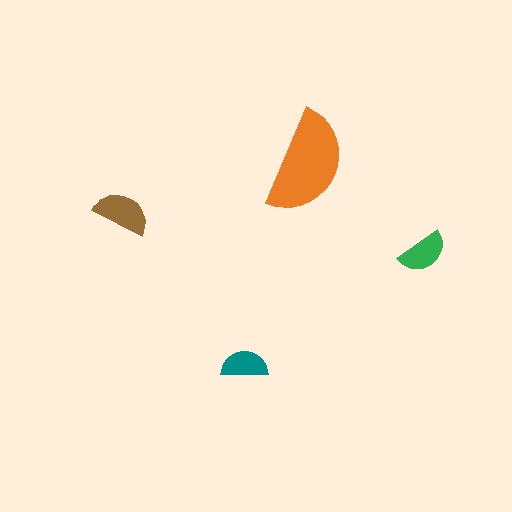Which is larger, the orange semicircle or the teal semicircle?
The orange one.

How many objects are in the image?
There are 4 objects in the image.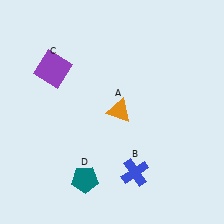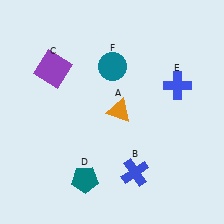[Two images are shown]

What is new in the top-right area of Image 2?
A teal circle (F) was added in the top-right area of Image 2.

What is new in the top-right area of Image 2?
A blue cross (E) was added in the top-right area of Image 2.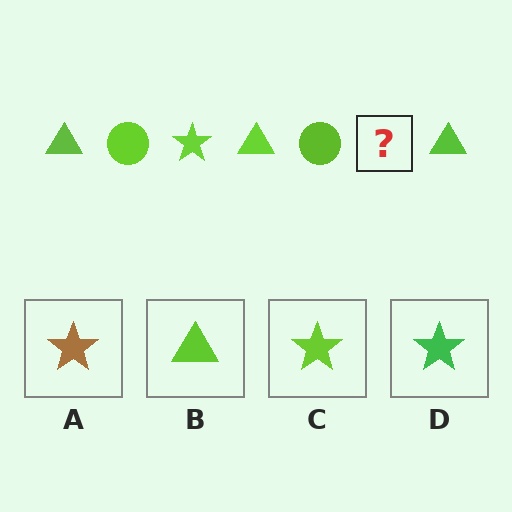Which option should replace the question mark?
Option C.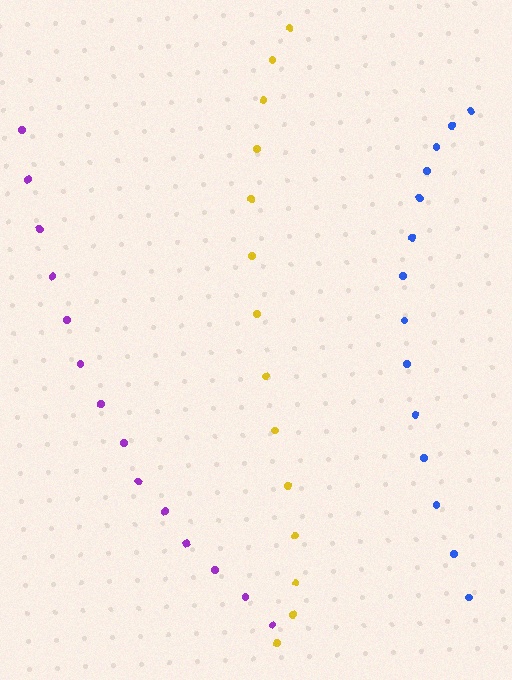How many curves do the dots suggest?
There are 3 distinct paths.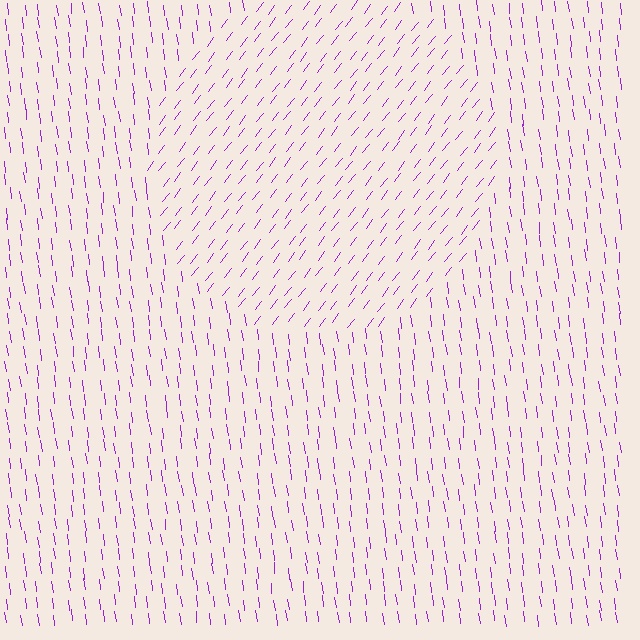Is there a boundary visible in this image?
Yes, there is a texture boundary formed by a change in line orientation.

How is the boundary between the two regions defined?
The boundary is defined purely by a change in line orientation (approximately 45 degrees difference). All lines are the same color and thickness.